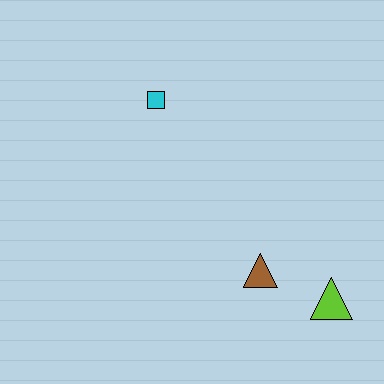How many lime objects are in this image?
There is 1 lime object.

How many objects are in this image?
There are 3 objects.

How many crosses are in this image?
There are no crosses.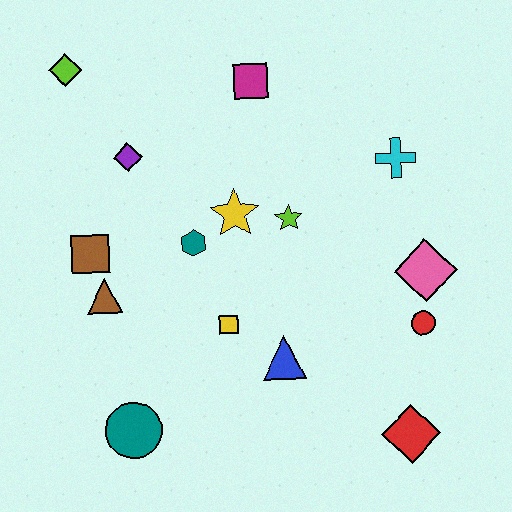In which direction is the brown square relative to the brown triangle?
The brown square is above the brown triangle.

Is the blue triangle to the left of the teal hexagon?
No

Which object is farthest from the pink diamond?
The lime diamond is farthest from the pink diamond.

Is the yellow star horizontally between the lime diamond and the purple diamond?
No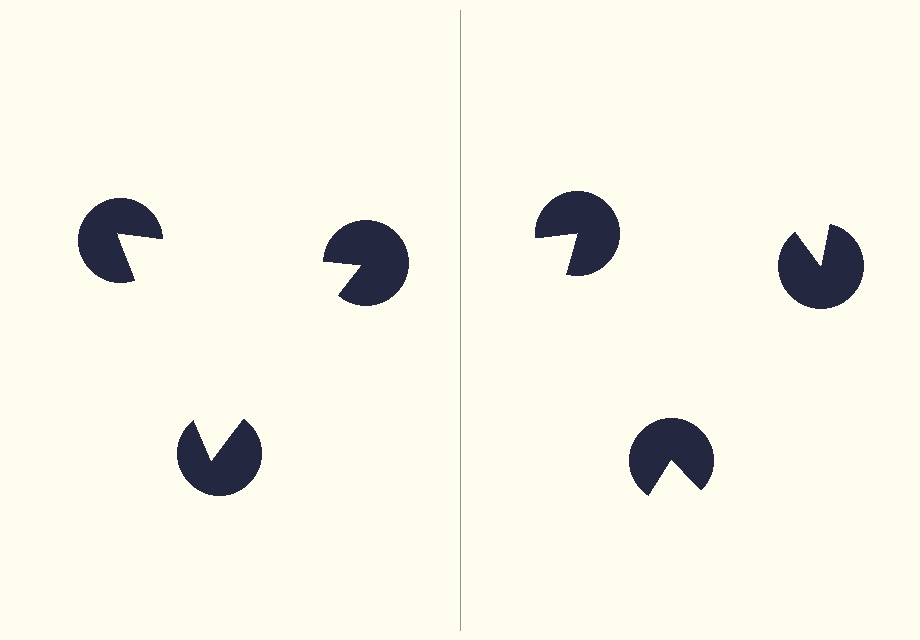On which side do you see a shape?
An illusory triangle appears on the left side. On the right side the wedge cuts are rotated, so no coherent shape forms.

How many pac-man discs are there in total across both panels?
6 — 3 on each side.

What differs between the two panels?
The pac-man discs are positioned identically on both sides; only the wedge orientations differ. On the left they align to a triangle; on the right they are misaligned.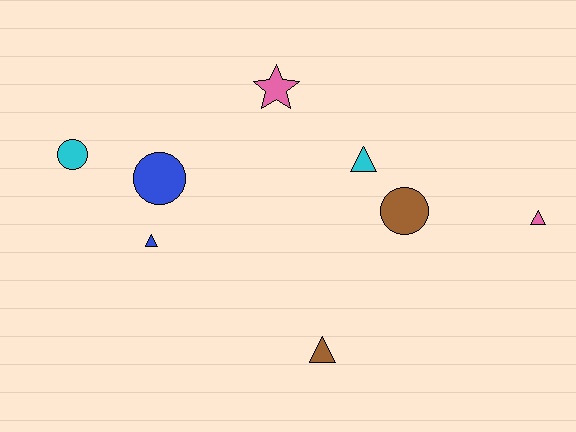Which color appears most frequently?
Brown, with 2 objects.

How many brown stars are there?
There are no brown stars.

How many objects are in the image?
There are 8 objects.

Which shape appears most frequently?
Triangle, with 4 objects.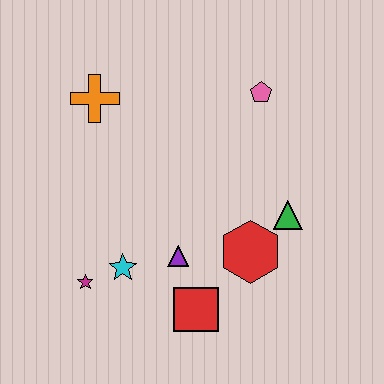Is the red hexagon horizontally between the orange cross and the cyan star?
No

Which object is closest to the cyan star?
The magenta star is closest to the cyan star.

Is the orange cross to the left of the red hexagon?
Yes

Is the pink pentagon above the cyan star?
Yes